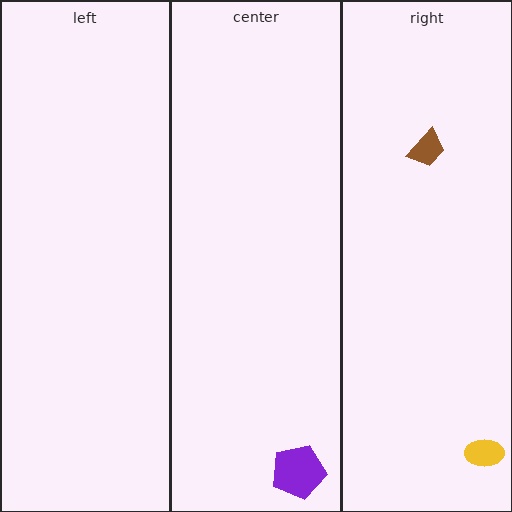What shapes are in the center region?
The purple pentagon.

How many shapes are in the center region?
1.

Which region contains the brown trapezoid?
The right region.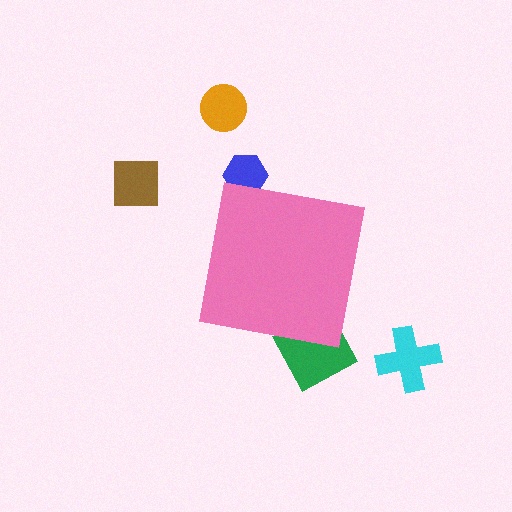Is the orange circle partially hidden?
No, the orange circle is fully visible.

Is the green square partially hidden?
Yes, the green square is partially hidden behind the pink square.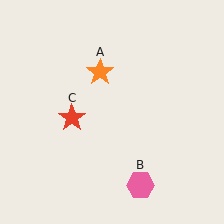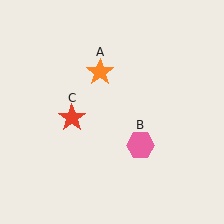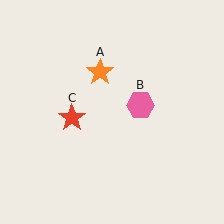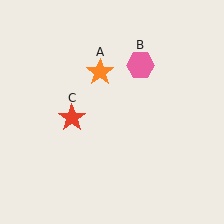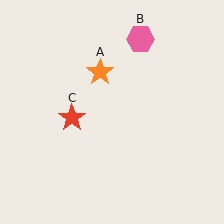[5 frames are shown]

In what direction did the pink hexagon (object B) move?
The pink hexagon (object B) moved up.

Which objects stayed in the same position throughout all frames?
Orange star (object A) and red star (object C) remained stationary.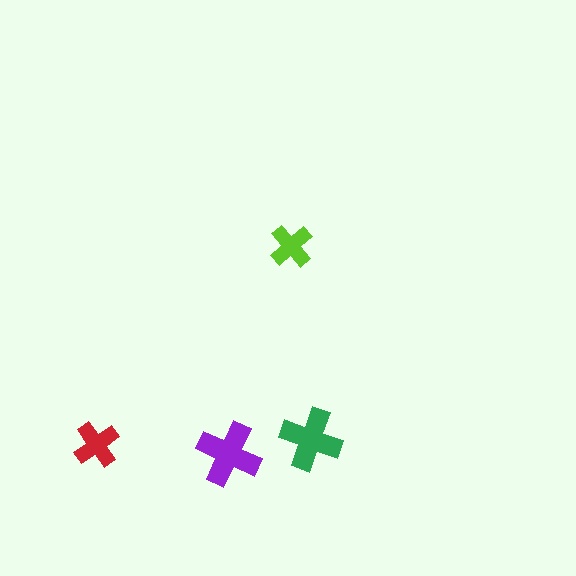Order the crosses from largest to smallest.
the purple one, the green one, the red one, the lime one.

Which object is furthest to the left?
The red cross is leftmost.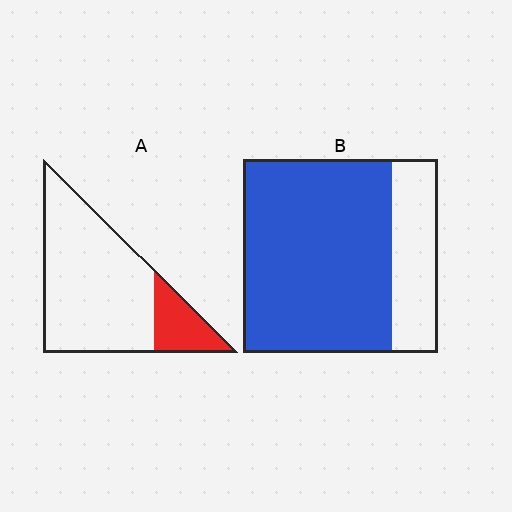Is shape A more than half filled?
No.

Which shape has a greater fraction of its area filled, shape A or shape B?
Shape B.